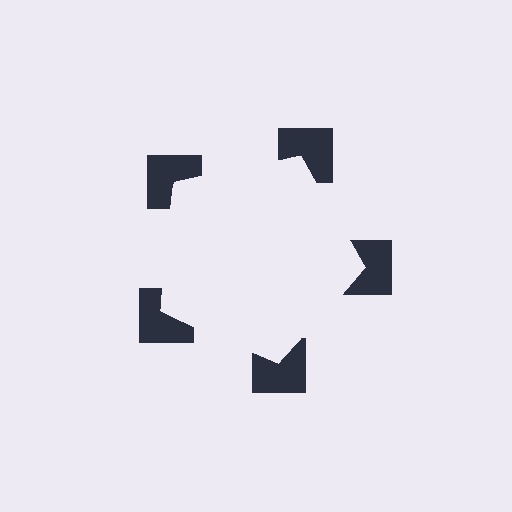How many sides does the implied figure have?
5 sides.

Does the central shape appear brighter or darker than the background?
It typically appears slightly brighter than the background, even though no actual brightness change is drawn.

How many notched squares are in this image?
There are 5 — one at each vertex of the illusory pentagon.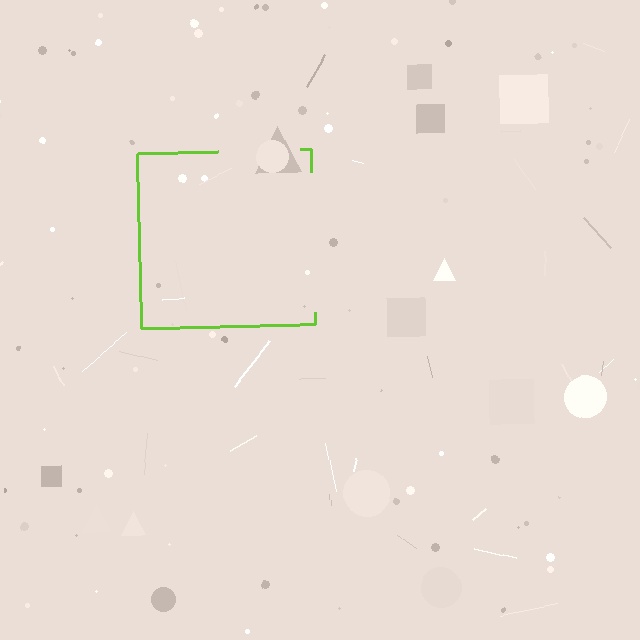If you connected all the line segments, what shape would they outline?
They would outline a square.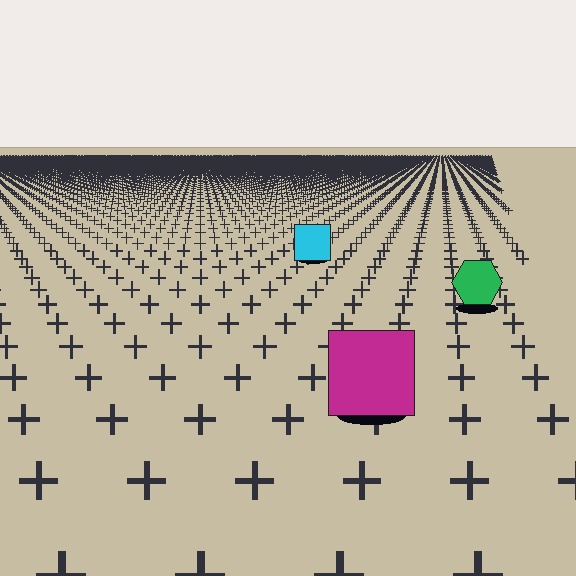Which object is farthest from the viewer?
The cyan square is farthest from the viewer. It appears smaller and the ground texture around it is denser.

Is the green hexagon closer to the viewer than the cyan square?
Yes. The green hexagon is closer — you can tell from the texture gradient: the ground texture is coarser near it.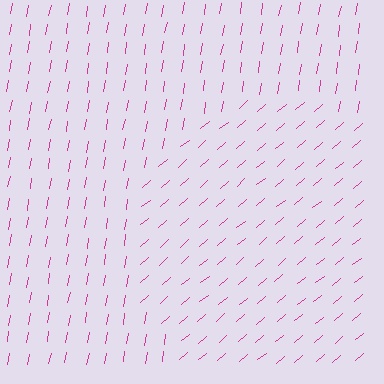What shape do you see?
I see a circle.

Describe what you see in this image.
The image is filled with small magenta line segments. A circle region in the image has lines oriented differently from the surrounding lines, creating a visible texture boundary.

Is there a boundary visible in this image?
Yes, there is a texture boundary formed by a change in line orientation.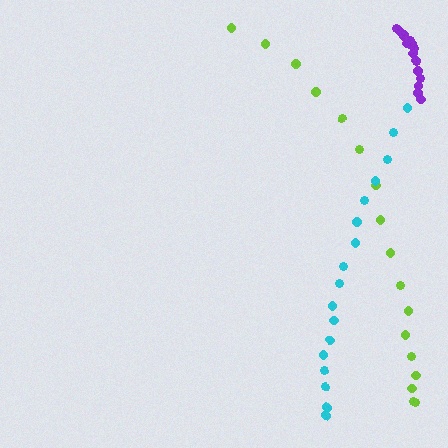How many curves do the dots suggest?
There are 3 distinct paths.